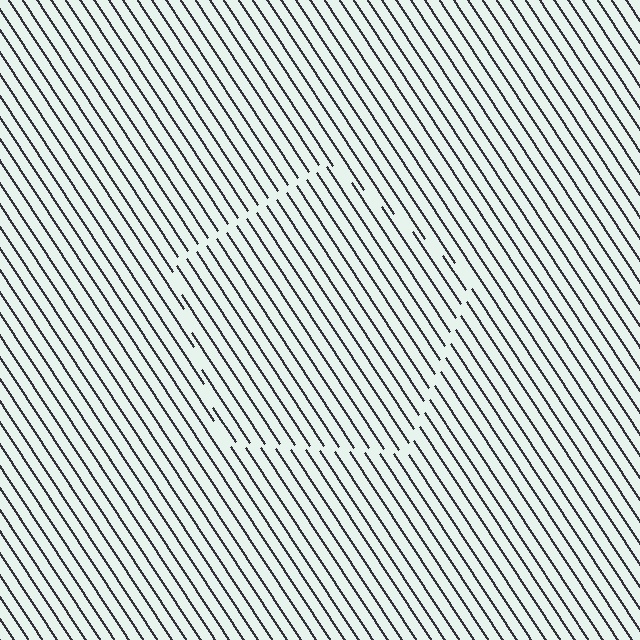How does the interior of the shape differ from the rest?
The interior of the shape contains the same grating, shifted by half a period — the contour is defined by the phase discontinuity where line-ends from the inner and outer gratings abut.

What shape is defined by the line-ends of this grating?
An illusory pentagon. The interior of the shape contains the same grating, shifted by half a period — the contour is defined by the phase discontinuity where line-ends from the inner and outer gratings abut.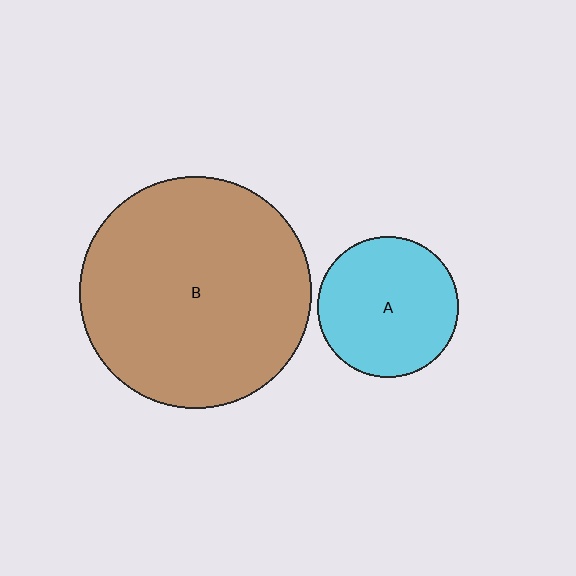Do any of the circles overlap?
No, none of the circles overlap.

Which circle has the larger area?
Circle B (brown).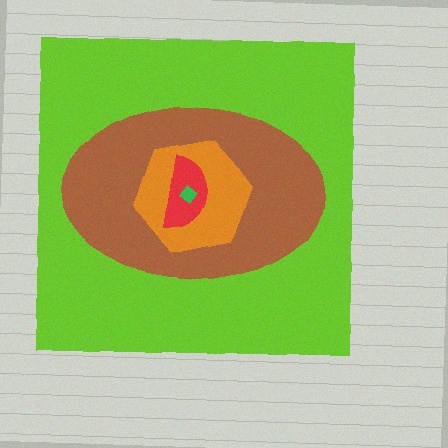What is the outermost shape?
The lime square.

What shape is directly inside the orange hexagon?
The red semicircle.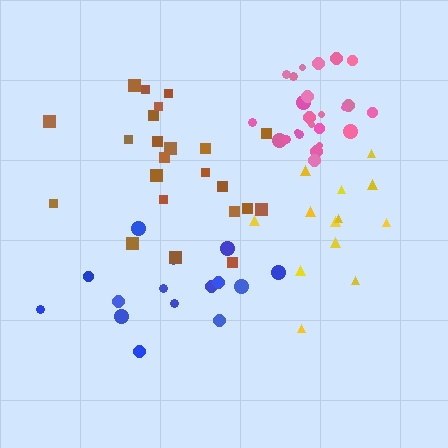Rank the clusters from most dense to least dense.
pink, brown, yellow, blue.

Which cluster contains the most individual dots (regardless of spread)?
Pink (25).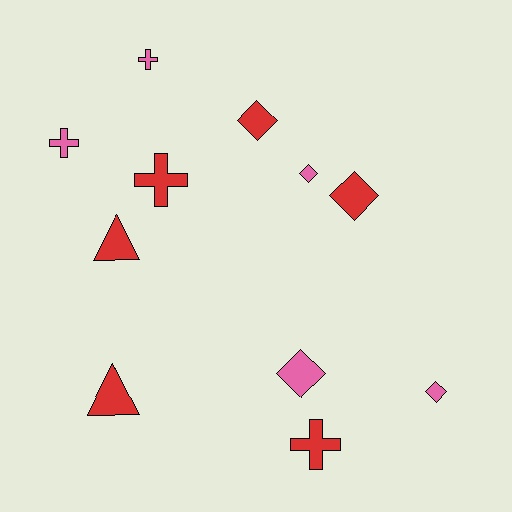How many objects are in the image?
There are 11 objects.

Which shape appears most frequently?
Diamond, with 5 objects.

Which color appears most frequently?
Red, with 6 objects.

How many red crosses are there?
There are 2 red crosses.